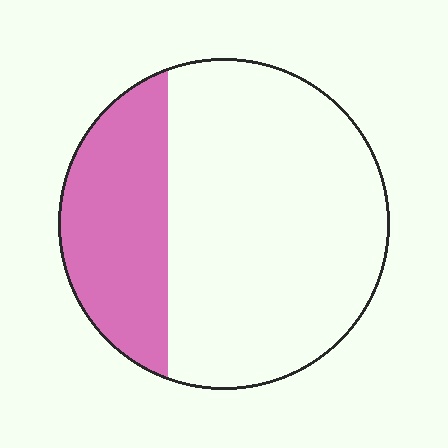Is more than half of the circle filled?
No.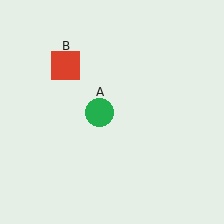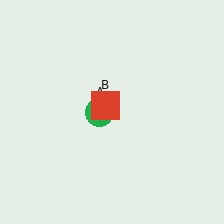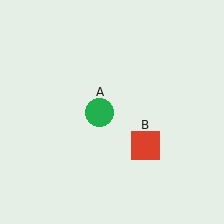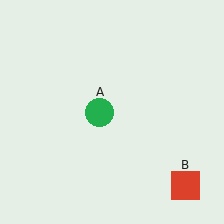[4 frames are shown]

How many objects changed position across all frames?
1 object changed position: red square (object B).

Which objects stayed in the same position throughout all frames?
Green circle (object A) remained stationary.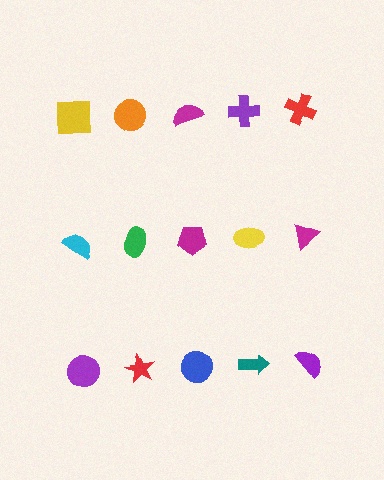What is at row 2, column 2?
A green ellipse.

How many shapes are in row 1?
5 shapes.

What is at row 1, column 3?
A magenta semicircle.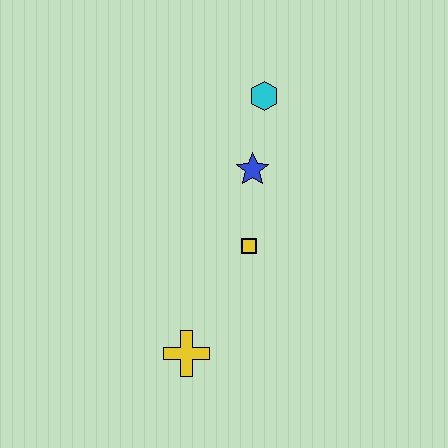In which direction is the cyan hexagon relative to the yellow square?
The cyan hexagon is above the yellow square.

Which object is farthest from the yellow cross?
The cyan hexagon is farthest from the yellow cross.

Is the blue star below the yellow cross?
No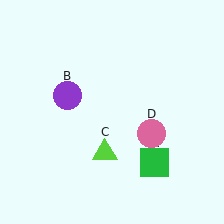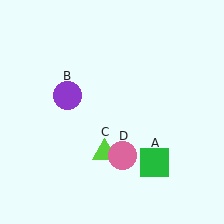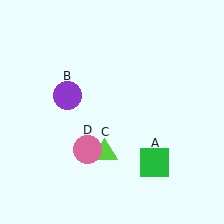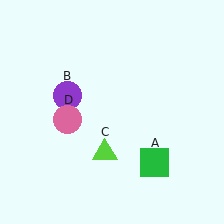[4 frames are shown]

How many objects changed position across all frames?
1 object changed position: pink circle (object D).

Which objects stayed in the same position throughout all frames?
Green square (object A) and purple circle (object B) and lime triangle (object C) remained stationary.